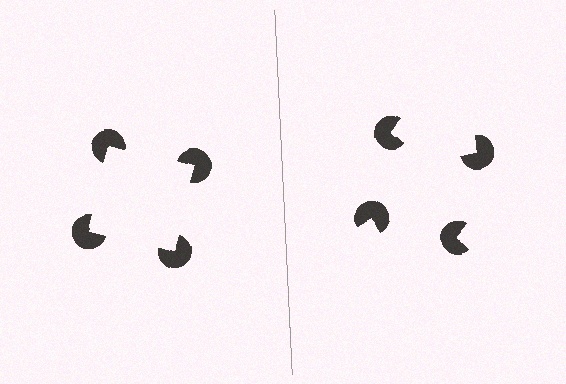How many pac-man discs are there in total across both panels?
8 — 4 on each side.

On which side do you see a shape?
An illusory square appears on the left side. On the right side the wedge cuts are rotated, so no coherent shape forms.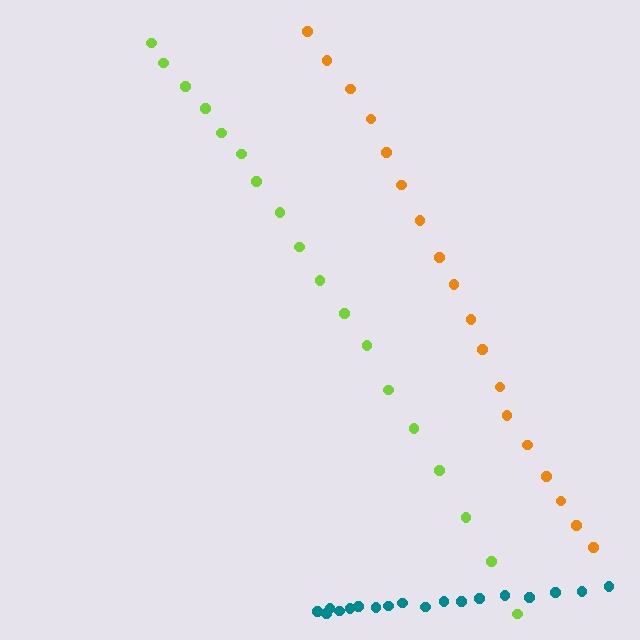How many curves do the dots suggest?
There are 3 distinct paths.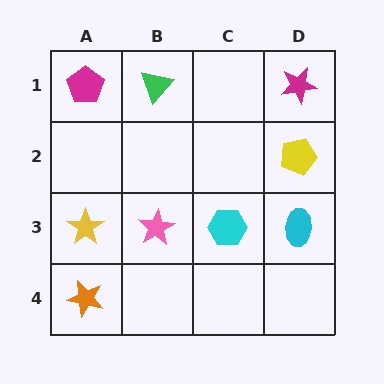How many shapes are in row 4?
1 shape.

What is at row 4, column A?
An orange star.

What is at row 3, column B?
A pink star.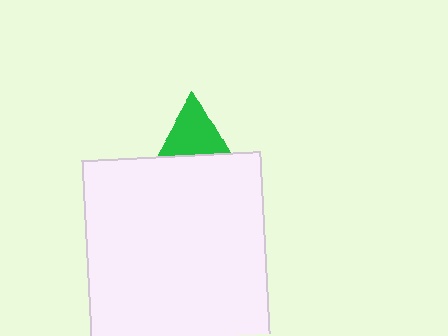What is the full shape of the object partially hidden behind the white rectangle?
The partially hidden object is a green triangle.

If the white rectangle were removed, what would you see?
You would see the complete green triangle.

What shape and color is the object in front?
The object in front is a white rectangle.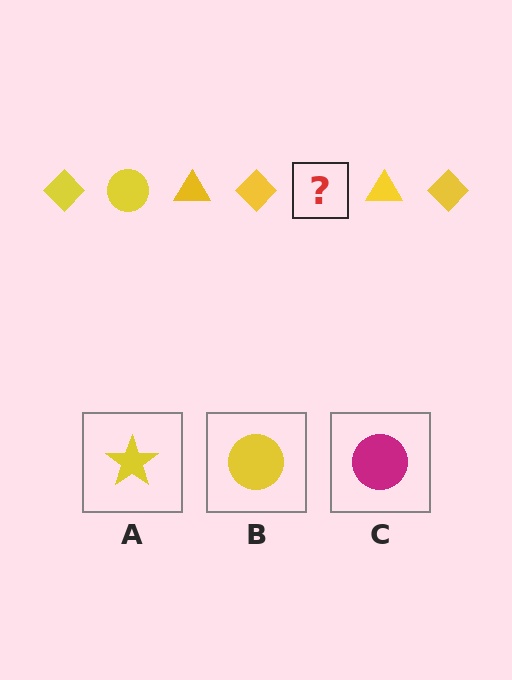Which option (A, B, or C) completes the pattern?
B.